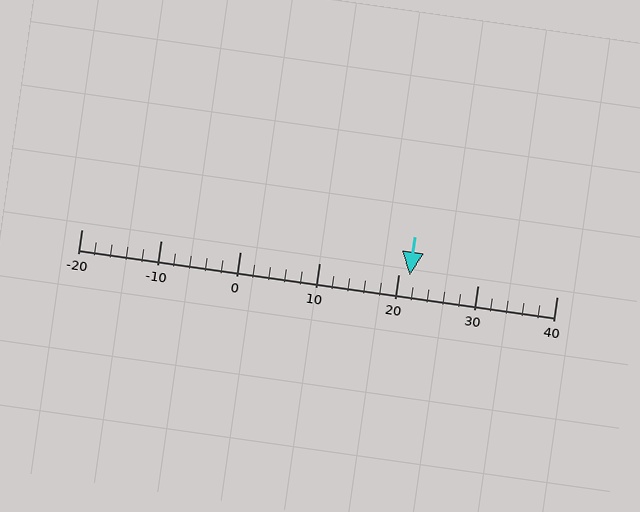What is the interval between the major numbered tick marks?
The major tick marks are spaced 10 units apart.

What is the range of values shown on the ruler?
The ruler shows values from -20 to 40.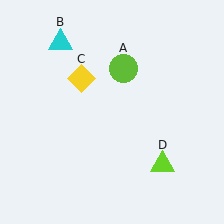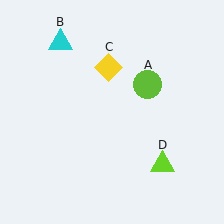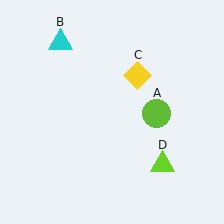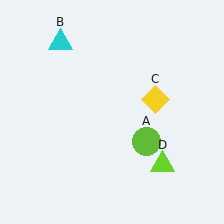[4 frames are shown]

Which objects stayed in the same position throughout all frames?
Cyan triangle (object B) and lime triangle (object D) remained stationary.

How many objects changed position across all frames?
2 objects changed position: lime circle (object A), yellow diamond (object C).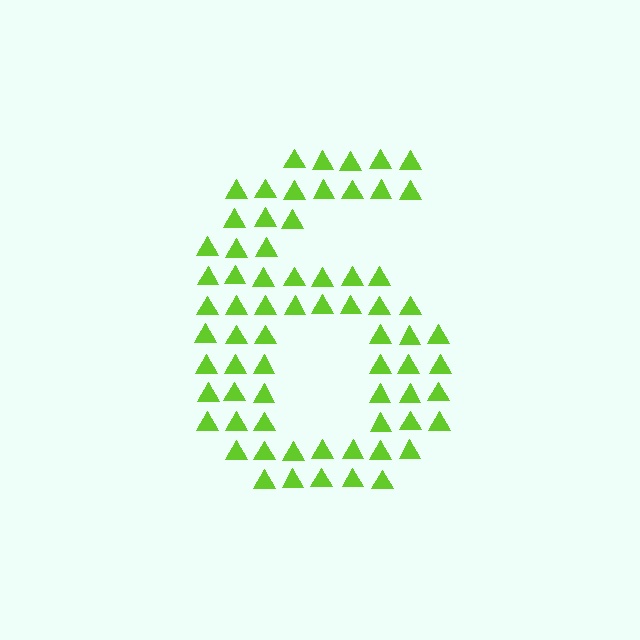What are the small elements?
The small elements are triangles.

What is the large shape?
The large shape is the digit 6.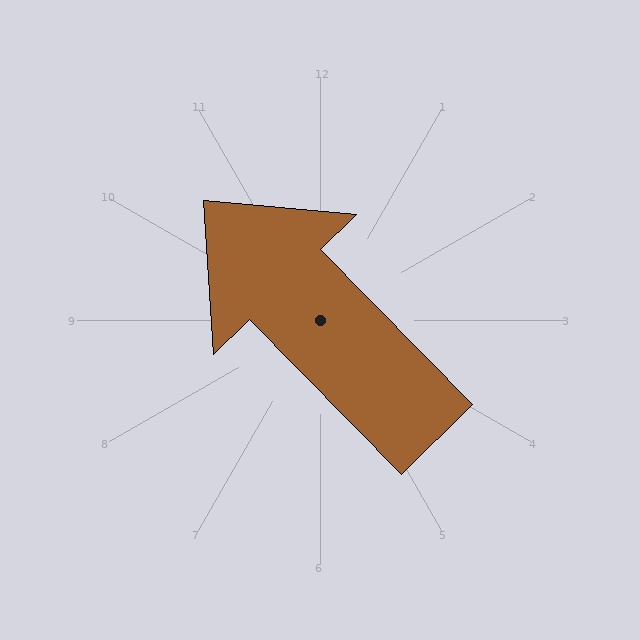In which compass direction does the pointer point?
Northwest.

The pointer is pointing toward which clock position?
Roughly 11 o'clock.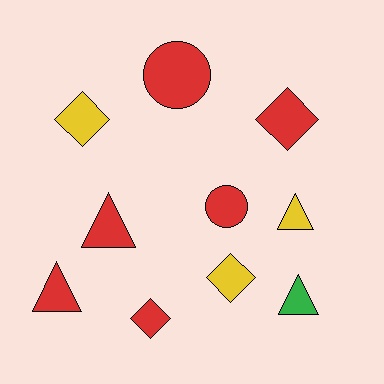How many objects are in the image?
There are 10 objects.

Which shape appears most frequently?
Triangle, with 4 objects.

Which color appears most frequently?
Red, with 6 objects.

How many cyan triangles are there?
There are no cyan triangles.